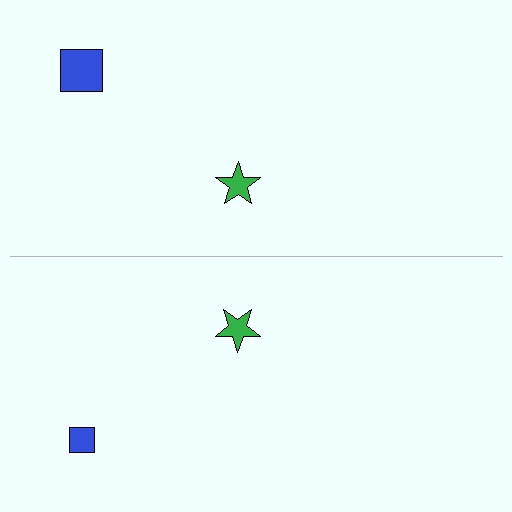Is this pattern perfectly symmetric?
No, the pattern is not perfectly symmetric. The blue square on the bottom side has a different size than its mirror counterpart.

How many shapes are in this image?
There are 4 shapes in this image.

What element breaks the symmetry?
The blue square on the bottom side has a different size than its mirror counterpart.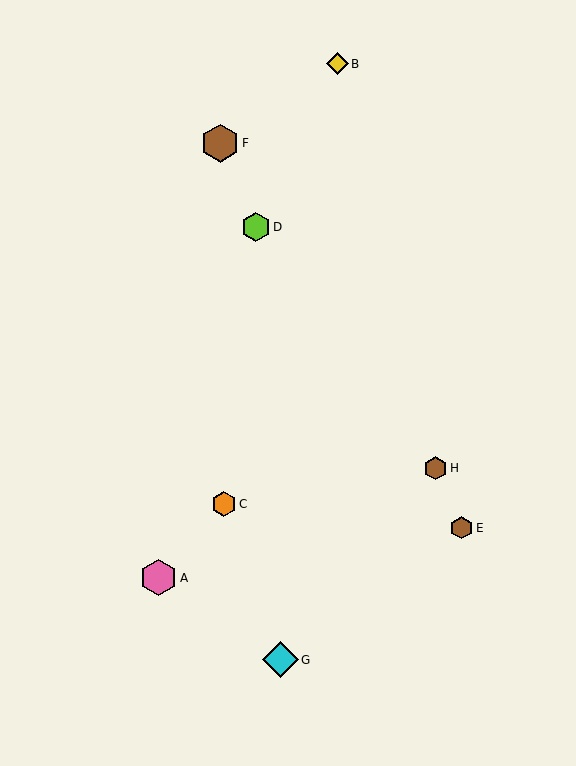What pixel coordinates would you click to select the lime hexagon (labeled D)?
Click at (256, 227) to select the lime hexagon D.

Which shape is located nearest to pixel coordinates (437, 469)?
The brown hexagon (labeled H) at (436, 468) is nearest to that location.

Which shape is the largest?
The brown hexagon (labeled F) is the largest.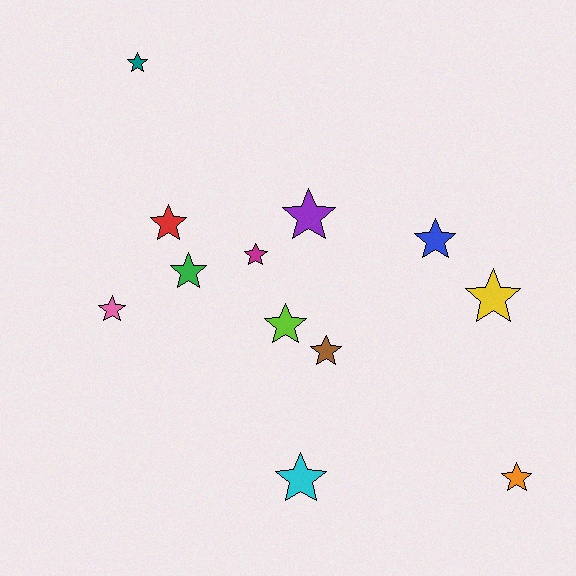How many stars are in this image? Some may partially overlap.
There are 12 stars.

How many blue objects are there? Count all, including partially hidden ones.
There is 1 blue object.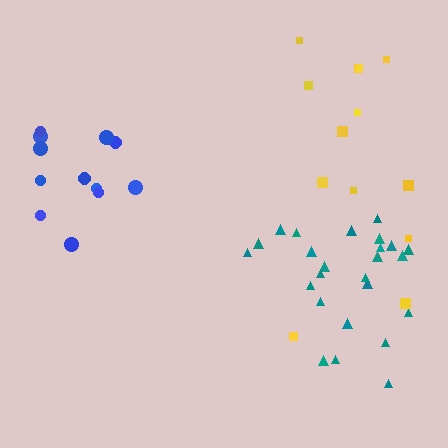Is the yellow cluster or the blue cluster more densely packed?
Blue.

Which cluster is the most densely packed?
Teal.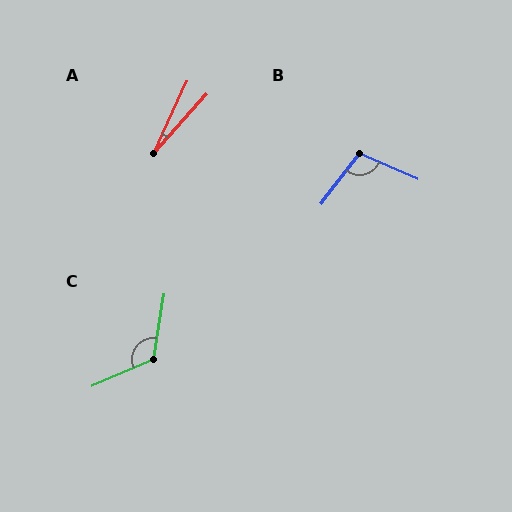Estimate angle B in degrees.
Approximately 104 degrees.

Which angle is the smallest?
A, at approximately 17 degrees.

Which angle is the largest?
C, at approximately 123 degrees.